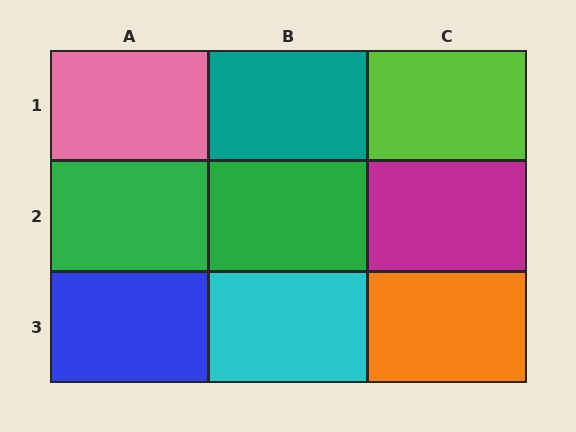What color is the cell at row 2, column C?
Magenta.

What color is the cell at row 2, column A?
Green.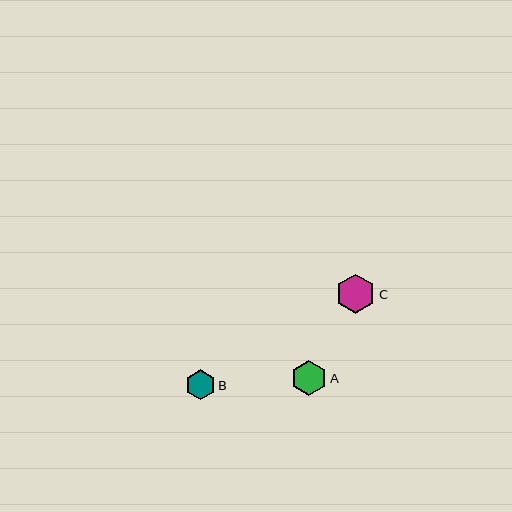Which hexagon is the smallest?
Hexagon B is the smallest with a size of approximately 30 pixels.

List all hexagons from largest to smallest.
From largest to smallest: C, A, B.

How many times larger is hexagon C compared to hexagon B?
Hexagon C is approximately 1.3 times the size of hexagon B.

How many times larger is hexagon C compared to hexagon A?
Hexagon C is approximately 1.1 times the size of hexagon A.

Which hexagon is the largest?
Hexagon C is the largest with a size of approximately 40 pixels.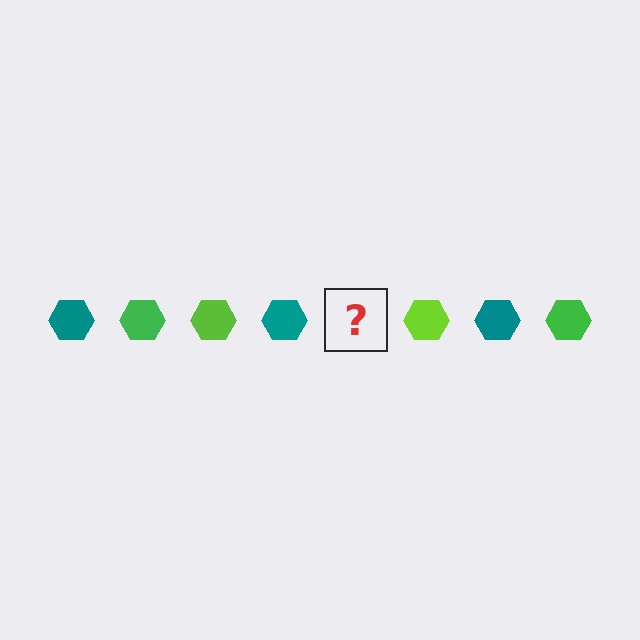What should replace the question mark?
The question mark should be replaced with a green hexagon.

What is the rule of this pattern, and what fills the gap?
The rule is that the pattern cycles through teal, green, lime hexagons. The gap should be filled with a green hexagon.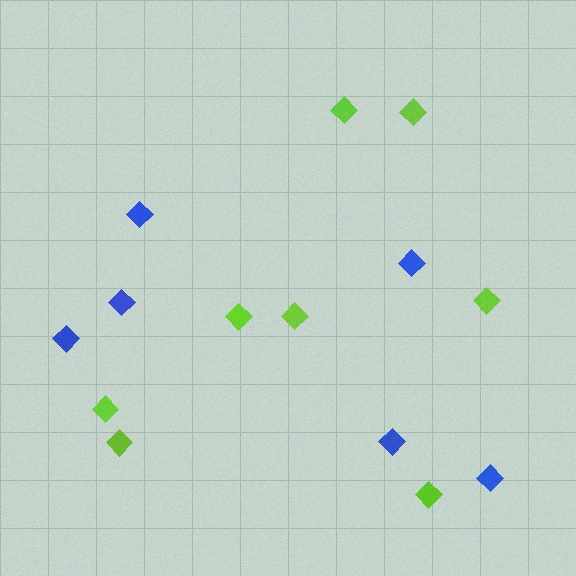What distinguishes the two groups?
There are 2 groups: one group of blue diamonds (6) and one group of lime diamonds (8).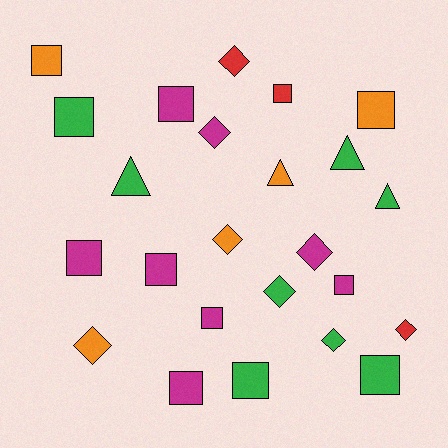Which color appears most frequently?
Green, with 8 objects.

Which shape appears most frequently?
Square, with 12 objects.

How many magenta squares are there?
There are 6 magenta squares.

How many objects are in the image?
There are 24 objects.